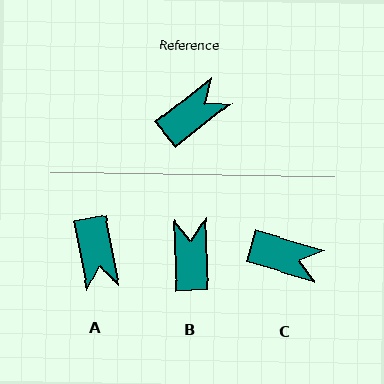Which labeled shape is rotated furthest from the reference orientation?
A, about 118 degrees away.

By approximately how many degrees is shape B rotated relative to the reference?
Approximately 53 degrees counter-clockwise.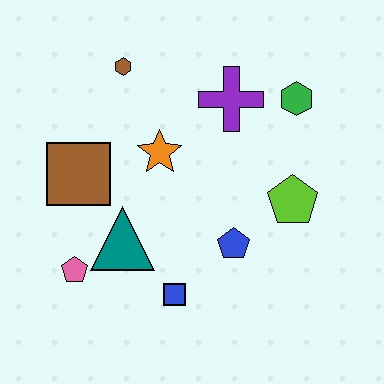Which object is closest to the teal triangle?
The pink pentagon is closest to the teal triangle.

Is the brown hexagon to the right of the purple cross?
No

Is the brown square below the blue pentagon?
No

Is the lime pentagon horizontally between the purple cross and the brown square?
No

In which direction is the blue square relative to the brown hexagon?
The blue square is below the brown hexagon.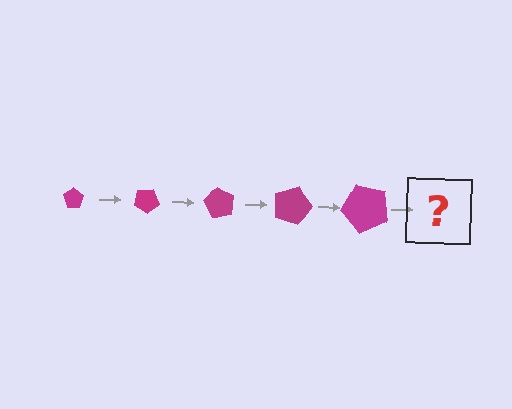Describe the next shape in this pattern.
It should be a pentagon, larger than the previous one and rotated 150 degrees from the start.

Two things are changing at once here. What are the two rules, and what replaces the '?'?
The two rules are that the pentagon grows larger each step and it rotates 30 degrees each step. The '?' should be a pentagon, larger than the previous one and rotated 150 degrees from the start.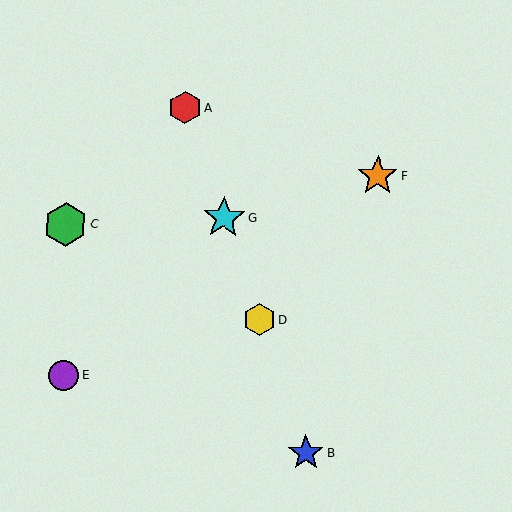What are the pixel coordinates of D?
Object D is at (259, 320).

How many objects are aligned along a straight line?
4 objects (A, B, D, G) are aligned along a straight line.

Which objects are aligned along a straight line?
Objects A, B, D, G are aligned along a straight line.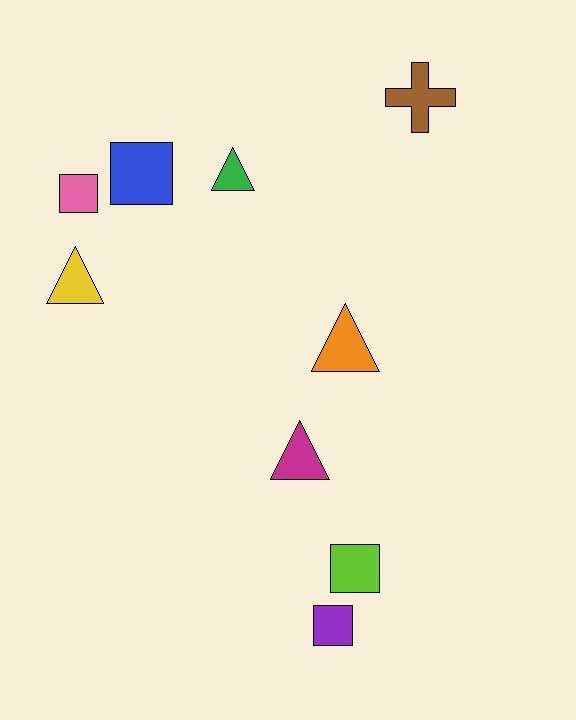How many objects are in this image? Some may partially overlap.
There are 9 objects.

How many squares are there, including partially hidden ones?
There are 4 squares.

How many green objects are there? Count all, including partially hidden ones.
There is 1 green object.